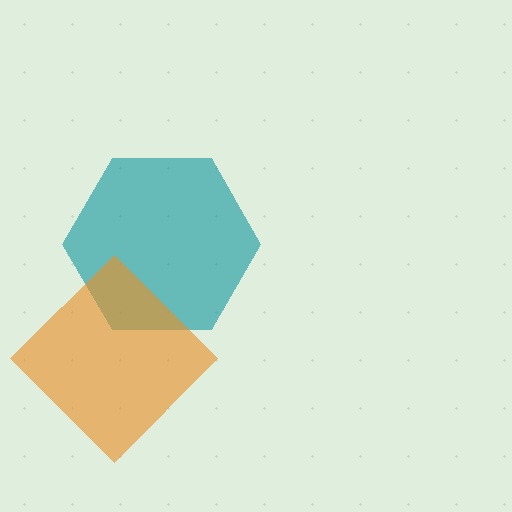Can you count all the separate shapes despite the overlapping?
Yes, there are 2 separate shapes.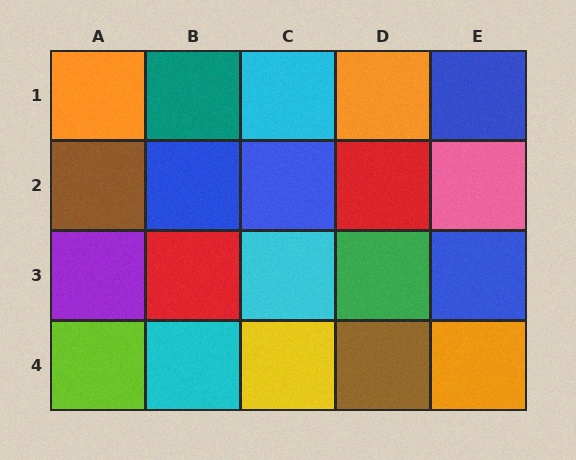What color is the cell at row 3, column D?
Green.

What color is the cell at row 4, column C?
Yellow.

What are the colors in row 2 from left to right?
Brown, blue, blue, red, pink.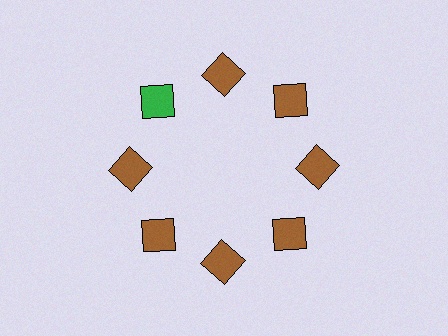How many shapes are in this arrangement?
There are 8 shapes arranged in a ring pattern.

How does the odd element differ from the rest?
It has a different color: green instead of brown.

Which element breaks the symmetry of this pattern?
The green square at roughly the 10 o'clock position breaks the symmetry. All other shapes are brown squares.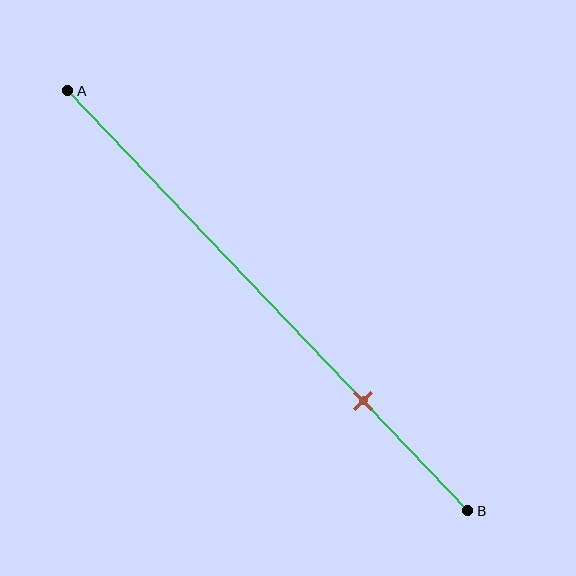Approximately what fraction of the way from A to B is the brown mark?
The brown mark is approximately 75% of the way from A to B.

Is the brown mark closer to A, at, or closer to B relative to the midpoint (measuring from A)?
The brown mark is closer to point B than the midpoint of segment AB.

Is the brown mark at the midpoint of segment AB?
No, the mark is at about 75% from A, not at the 50% midpoint.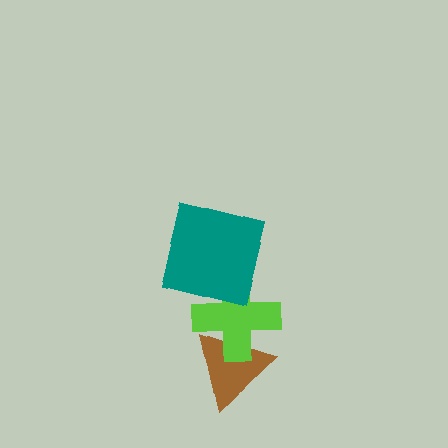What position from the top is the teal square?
The teal square is 1st from the top.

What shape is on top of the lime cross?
The teal square is on top of the lime cross.